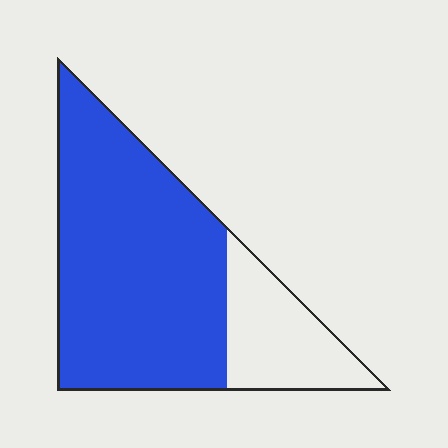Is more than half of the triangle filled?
Yes.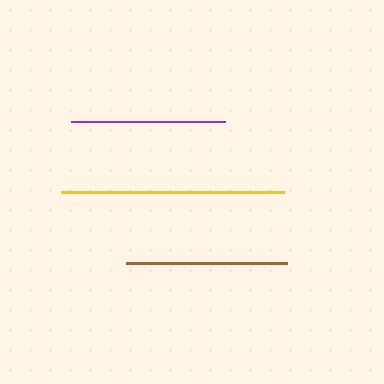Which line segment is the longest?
The yellow line is the longest at approximately 222 pixels.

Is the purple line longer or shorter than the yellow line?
The yellow line is longer than the purple line.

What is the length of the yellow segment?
The yellow segment is approximately 222 pixels long.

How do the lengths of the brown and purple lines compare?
The brown and purple lines are approximately the same length.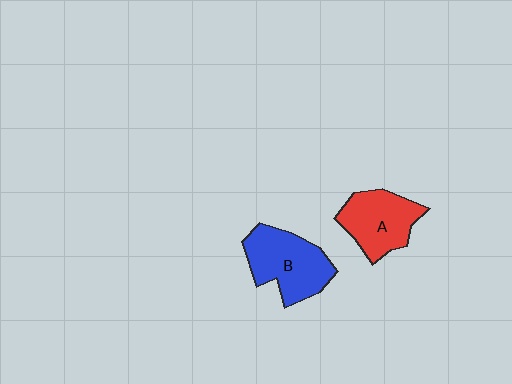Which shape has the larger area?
Shape B (blue).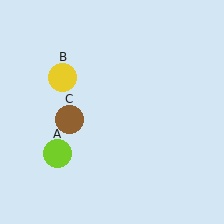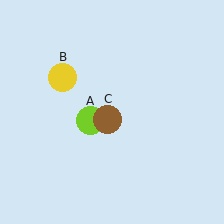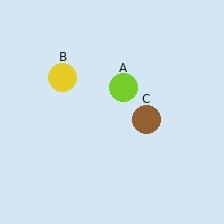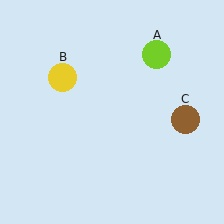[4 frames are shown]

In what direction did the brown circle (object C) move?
The brown circle (object C) moved right.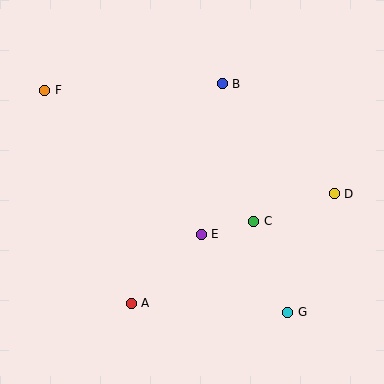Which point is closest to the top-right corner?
Point B is closest to the top-right corner.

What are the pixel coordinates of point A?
Point A is at (131, 303).